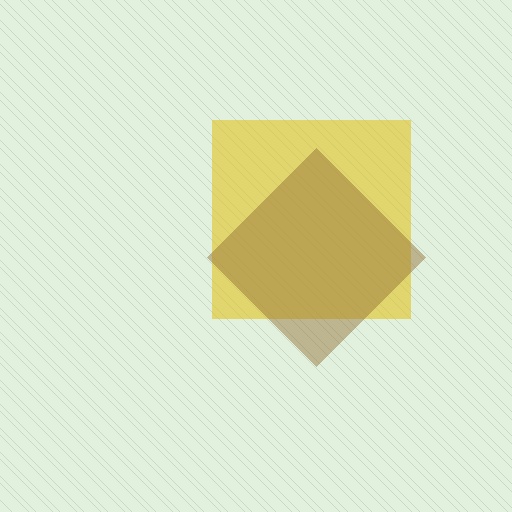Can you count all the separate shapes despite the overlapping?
Yes, there are 2 separate shapes.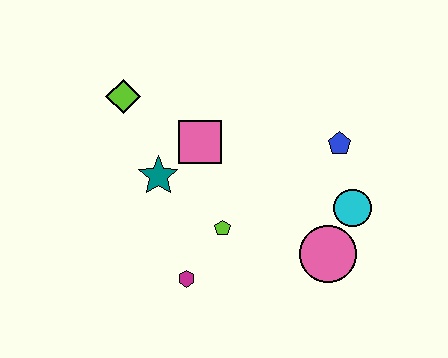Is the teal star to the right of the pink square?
No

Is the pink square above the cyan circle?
Yes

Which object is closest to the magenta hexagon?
The lime pentagon is closest to the magenta hexagon.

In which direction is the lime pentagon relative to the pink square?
The lime pentagon is below the pink square.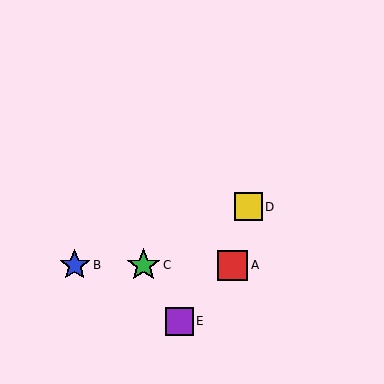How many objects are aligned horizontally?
3 objects (A, B, C) are aligned horizontally.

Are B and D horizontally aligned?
No, B is at y≈265 and D is at y≈207.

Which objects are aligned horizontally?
Objects A, B, C are aligned horizontally.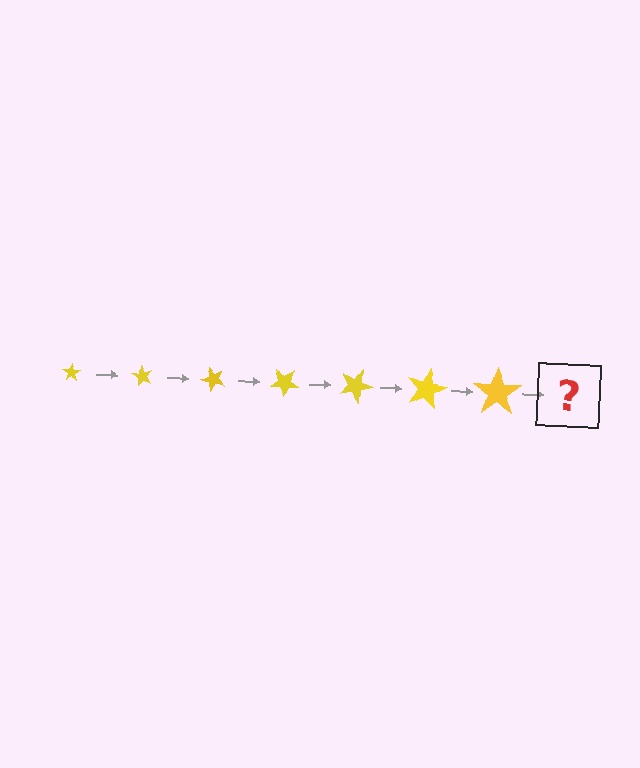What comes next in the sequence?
The next element should be a star, larger than the previous one and rotated 420 degrees from the start.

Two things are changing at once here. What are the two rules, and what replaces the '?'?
The two rules are that the star grows larger each step and it rotates 60 degrees each step. The '?' should be a star, larger than the previous one and rotated 420 degrees from the start.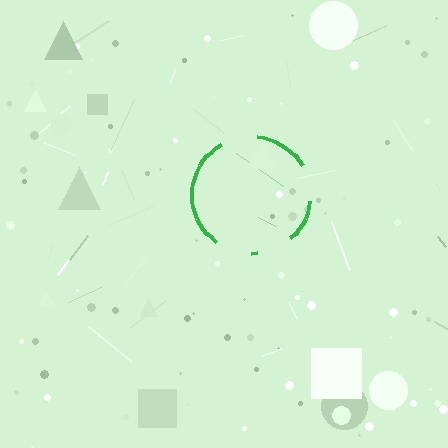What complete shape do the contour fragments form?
The contour fragments form a circle.